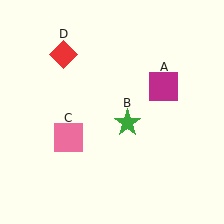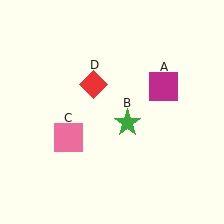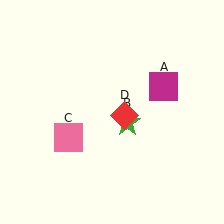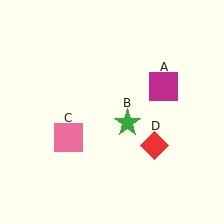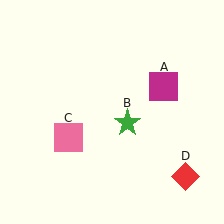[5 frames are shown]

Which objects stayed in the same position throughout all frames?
Magenta square (object A) and green star (object B) and pink square (object C) remained stationary.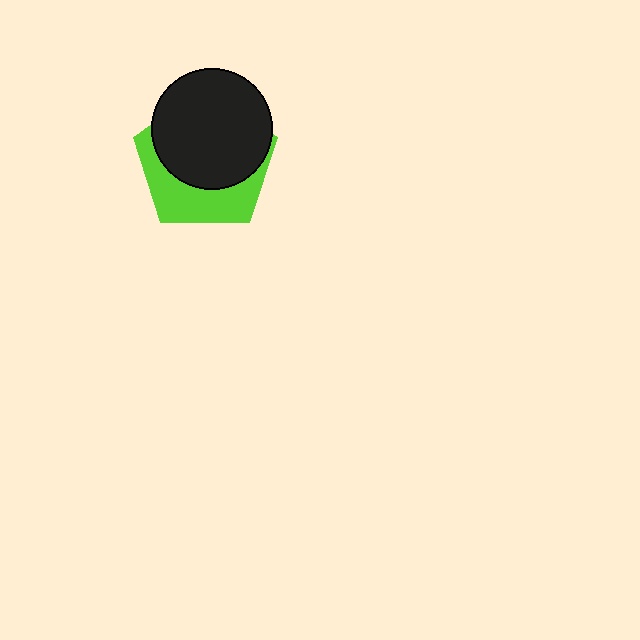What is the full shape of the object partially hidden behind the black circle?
The partially hidden object is a lime pentagon.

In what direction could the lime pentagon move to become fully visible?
The lime pentagon could move down. That would shift it out from behind the black circle entirely.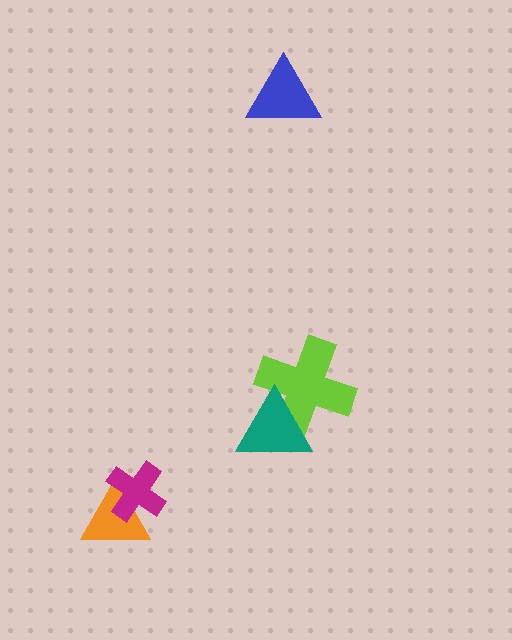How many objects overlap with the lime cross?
1 object overlaps with the lime cross.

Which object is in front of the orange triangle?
The magenta cross is in front of the orange triangle.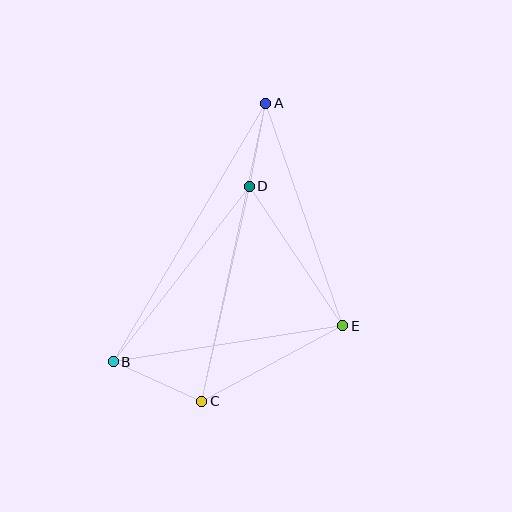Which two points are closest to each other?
Points A and D are closest to each other.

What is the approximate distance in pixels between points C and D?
The distance between C and D is approximately 220 pixels.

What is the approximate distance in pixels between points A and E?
The distance between A and E is approximately 236 pixels.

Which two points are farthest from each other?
Points A and C are farthest from each other.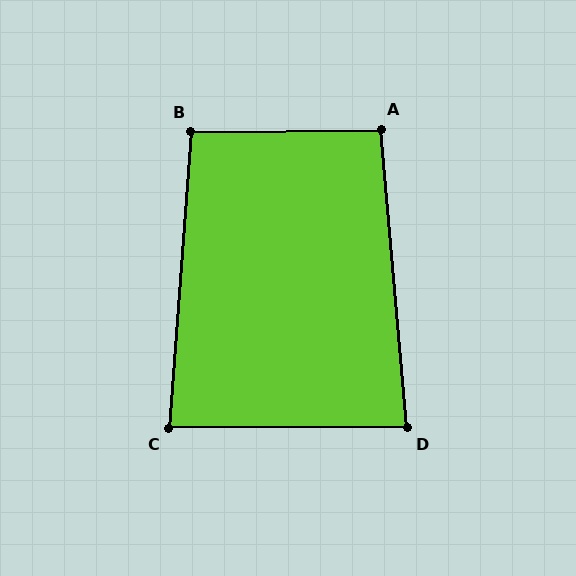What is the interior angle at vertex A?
Approximately 94 degrees (approximately right).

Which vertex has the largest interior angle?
B, at approximately 95 degrees.